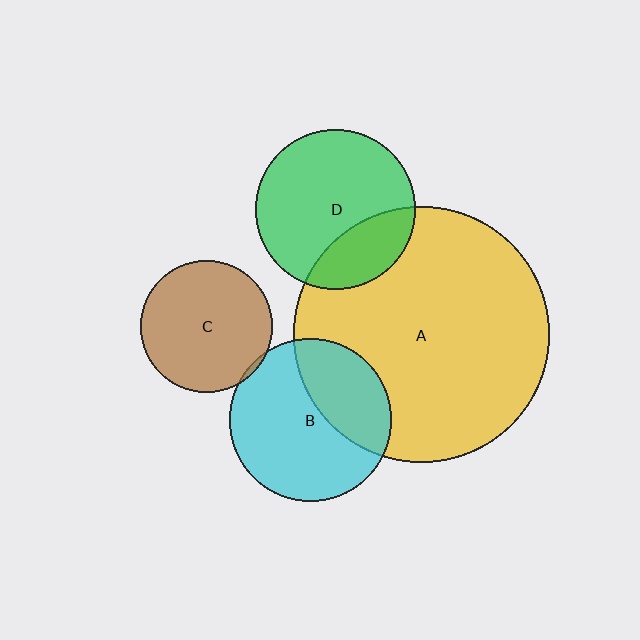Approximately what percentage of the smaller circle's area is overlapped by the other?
Approximately 25%.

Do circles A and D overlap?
Yes.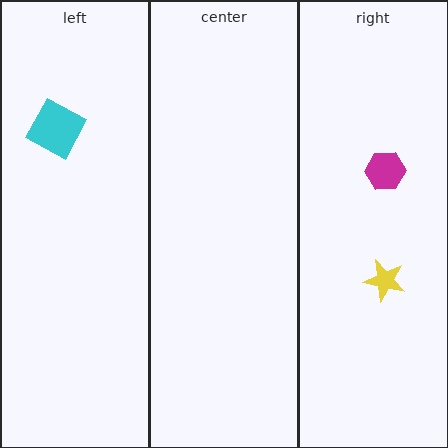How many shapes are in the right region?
2.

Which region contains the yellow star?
The right region.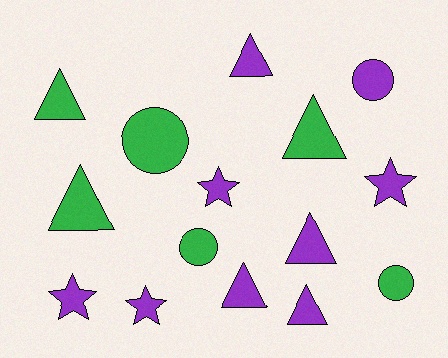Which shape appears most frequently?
Triangle, with 7 objects.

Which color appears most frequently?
Purple, with 9 objects.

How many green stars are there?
There are no green stars.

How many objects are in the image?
There are 15 objects.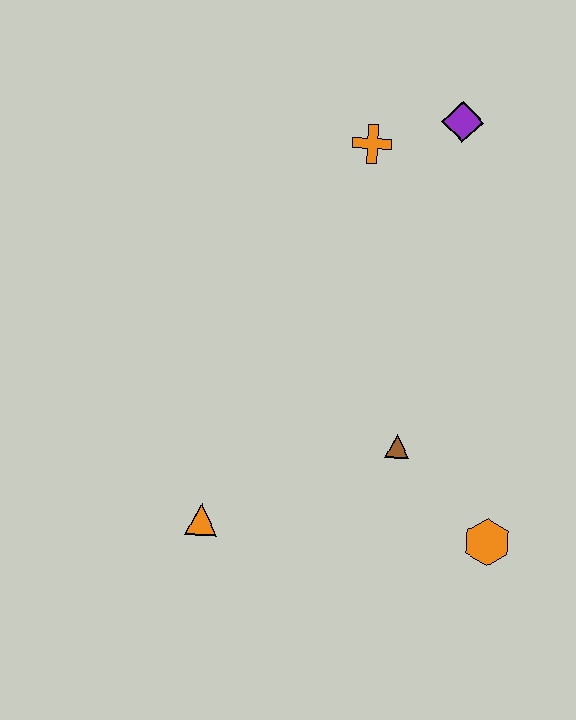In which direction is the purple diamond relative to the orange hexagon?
The purple diamond is above the orange hexagon.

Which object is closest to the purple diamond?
The orange cross is closest to the purple diamond.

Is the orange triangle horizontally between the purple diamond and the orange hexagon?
No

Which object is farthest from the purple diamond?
The orange triangle is farthest from the purple diamond.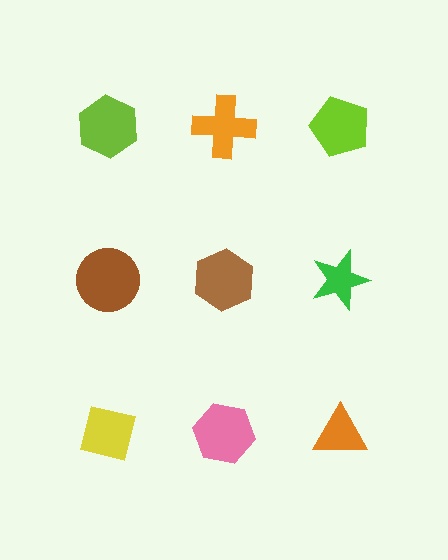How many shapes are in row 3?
3 shapes.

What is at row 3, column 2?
A pink hexagon.